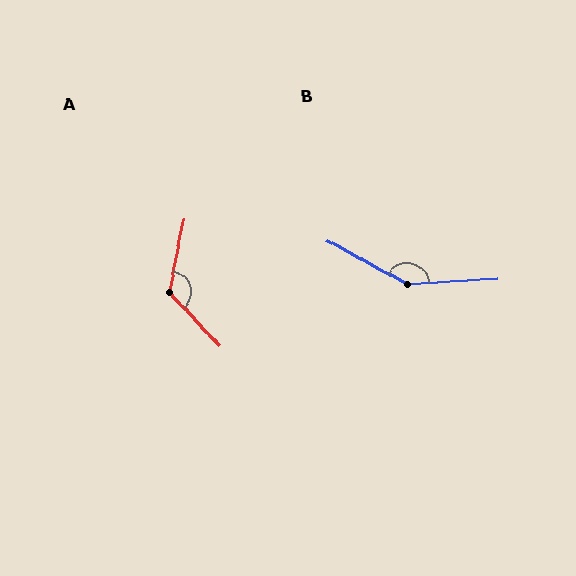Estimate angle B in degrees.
Approximately 148 degrees.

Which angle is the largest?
B, at approximately 148 degrees.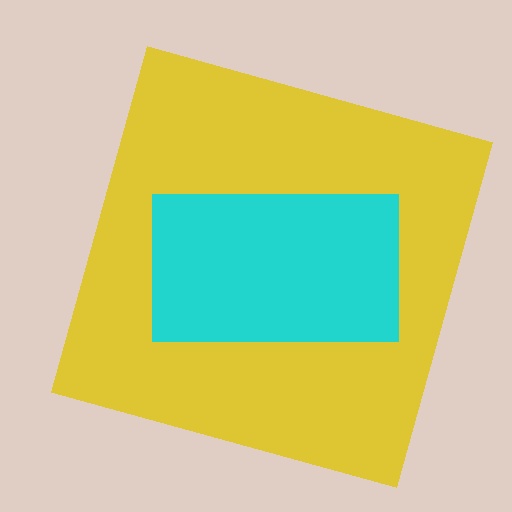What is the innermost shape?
The cyan rectangle.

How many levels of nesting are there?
2.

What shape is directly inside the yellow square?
The cyan rectangle.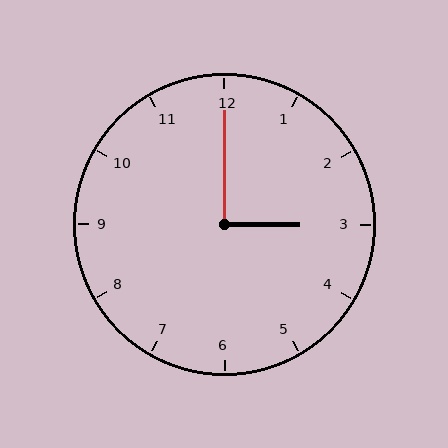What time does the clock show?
3:00.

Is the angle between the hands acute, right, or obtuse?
It is right.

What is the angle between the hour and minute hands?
Approximately 90 degrees.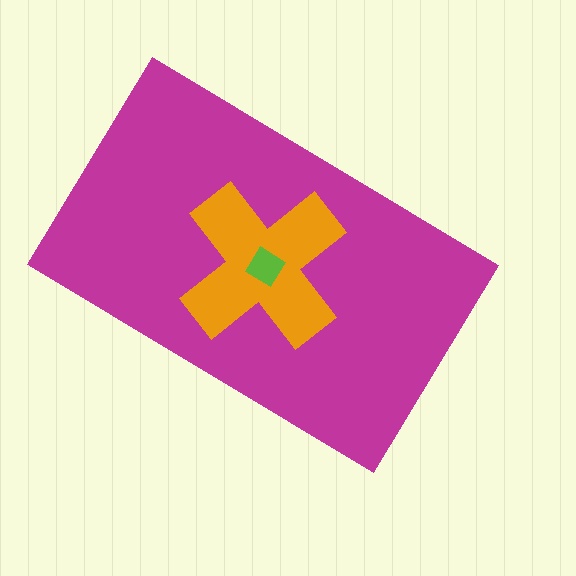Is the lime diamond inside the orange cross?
Yes.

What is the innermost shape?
The lime diamond.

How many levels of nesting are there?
3.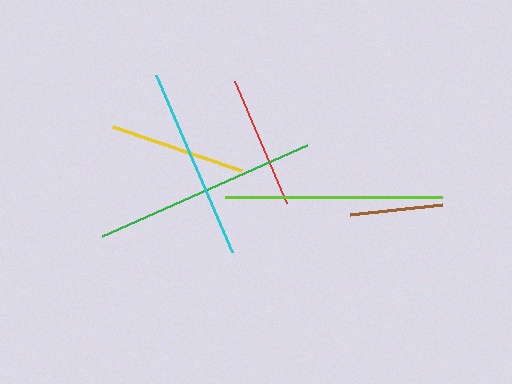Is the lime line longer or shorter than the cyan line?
The lime line is longer than the cyan line.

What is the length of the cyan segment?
The cyan segment is approximately 192 pixels long.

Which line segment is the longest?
The green line is the longest at approximately 224 pixels.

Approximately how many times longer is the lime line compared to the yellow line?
The lime line is approximately 1.6 times the length of the yellow line.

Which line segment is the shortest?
The brown line is the shortest at approximately 93 pixels.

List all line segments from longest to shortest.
From longest to shortest: green, lime, cyan, yellow, red, brown.